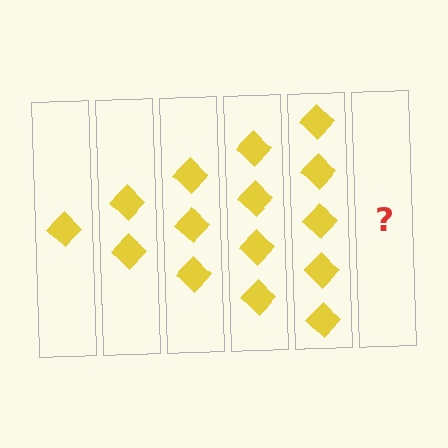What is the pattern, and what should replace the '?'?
The pattern is that each step adds one more diamond. The '?' should be 6 diamonds.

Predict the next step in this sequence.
The next step is 6 diamonds.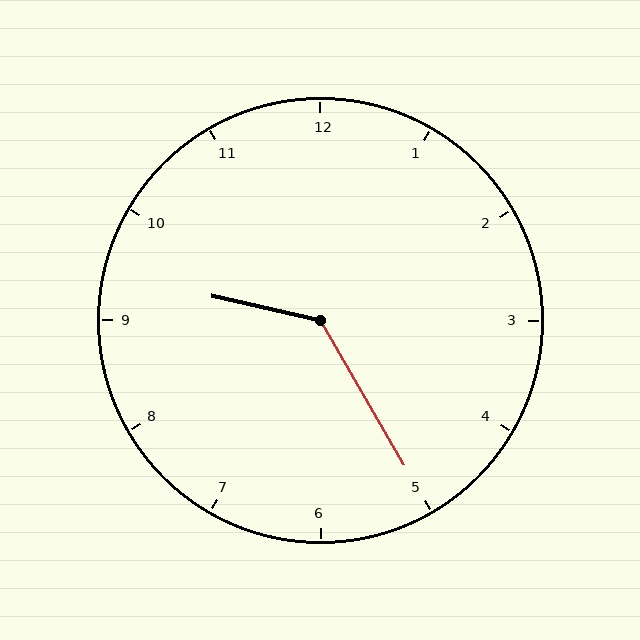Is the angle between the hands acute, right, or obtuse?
It is obtuse.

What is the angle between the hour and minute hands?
Approximately 132 degrees.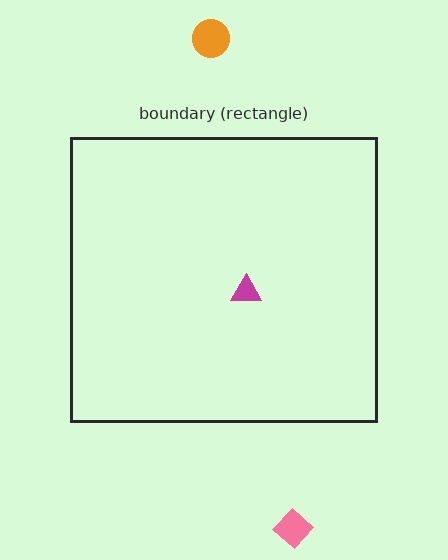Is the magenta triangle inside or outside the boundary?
Inside.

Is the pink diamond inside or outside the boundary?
Outside.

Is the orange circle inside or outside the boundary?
Outside.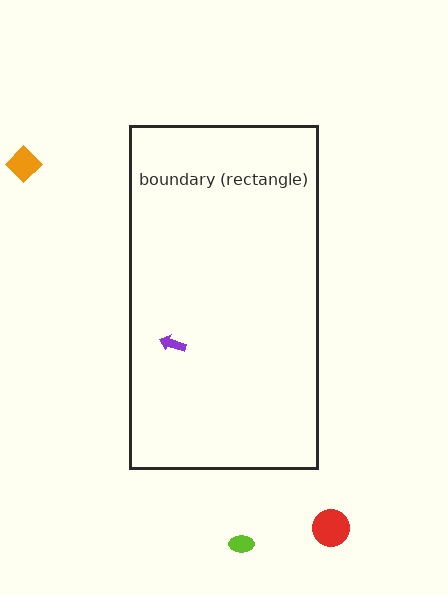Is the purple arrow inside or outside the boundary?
Inside.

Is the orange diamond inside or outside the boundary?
Outside.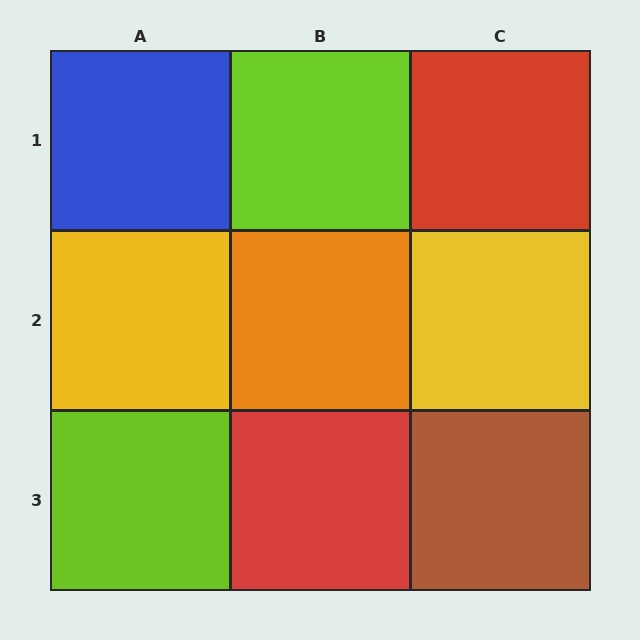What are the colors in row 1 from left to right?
Blue, lime, red.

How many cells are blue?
1 cell is blue.